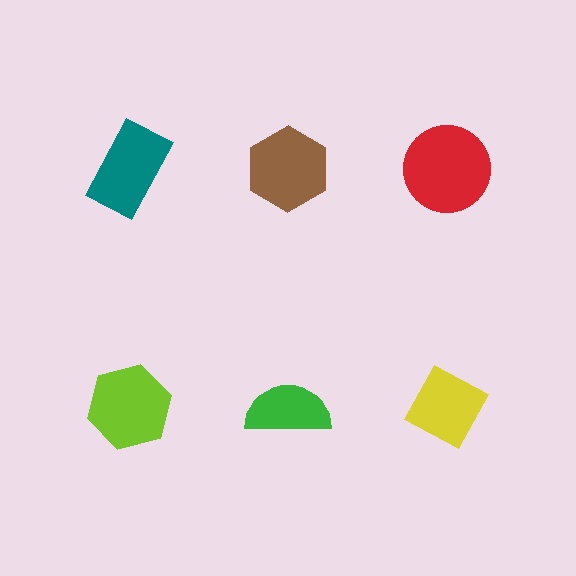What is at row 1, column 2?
A brown hexagon.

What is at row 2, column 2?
A green semicircle.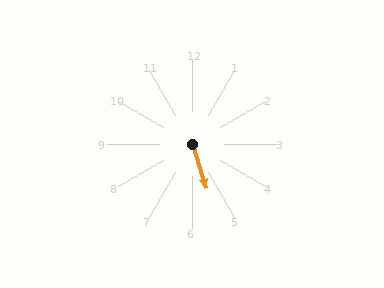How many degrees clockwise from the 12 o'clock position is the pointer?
Approximately 162 degrees.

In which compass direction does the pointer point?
South.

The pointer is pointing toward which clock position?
Roughly 5 o'clock.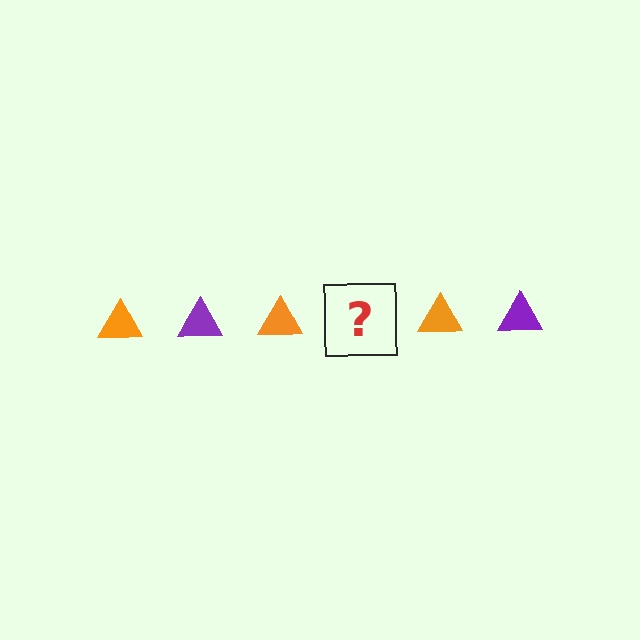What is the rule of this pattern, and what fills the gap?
The rule is that the pattern cycles through orange, purple triangles. The gap should be filled with a purple triangle.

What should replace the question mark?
The question mark should be replaced with a purple triangle.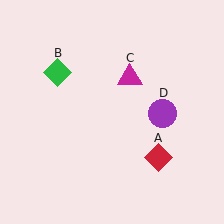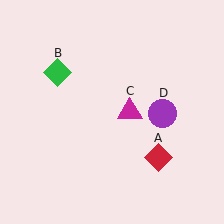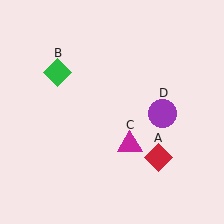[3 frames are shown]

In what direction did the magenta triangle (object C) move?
The magenta triangle (object C) moved down.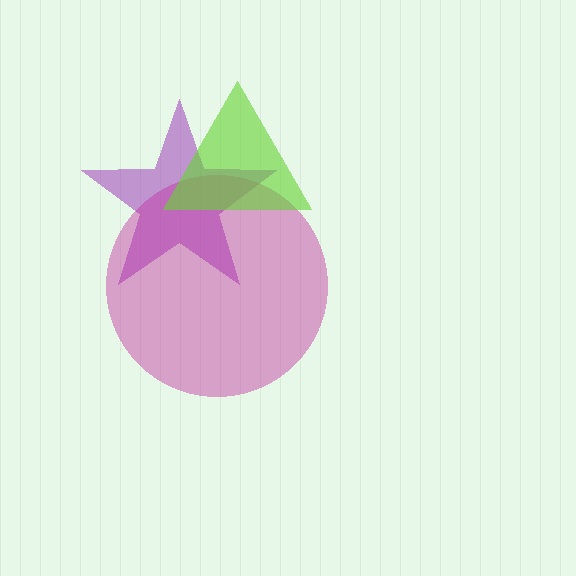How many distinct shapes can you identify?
There are 3 distinct shapes: a purple star, a magenta circle, a lime triangle.